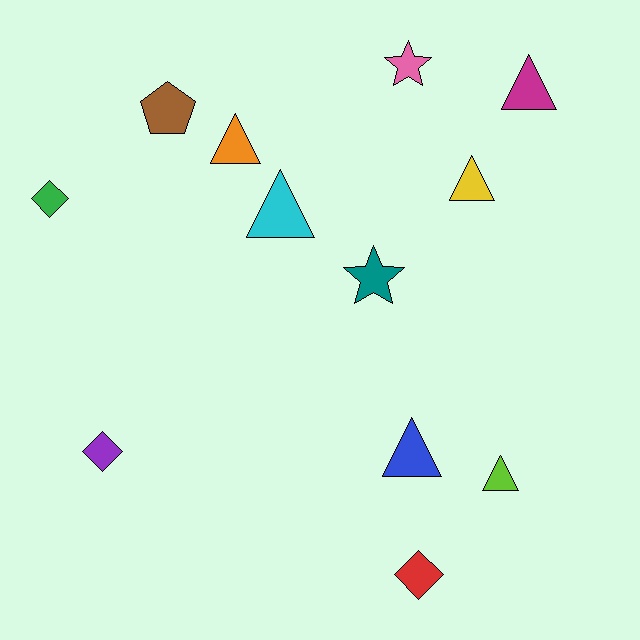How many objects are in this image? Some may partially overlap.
There are 12 objects.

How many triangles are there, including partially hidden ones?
There are 6 triangles.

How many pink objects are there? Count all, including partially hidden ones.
There is 1 pink object.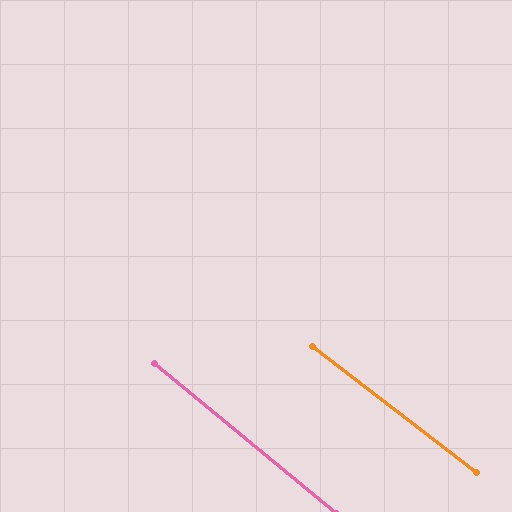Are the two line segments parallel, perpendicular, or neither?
Parallel — their directions differ by only 1.9°.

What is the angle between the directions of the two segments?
Approximately 2 degrees.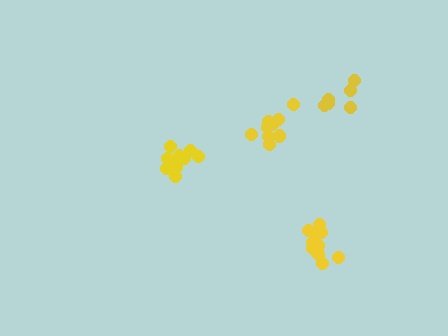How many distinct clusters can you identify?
There are 4 distinct clusters.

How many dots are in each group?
Group 1: 10 dots, Group 2: 12 dots, Group 3: 6 dots, Group 4: 10 dots (38 total).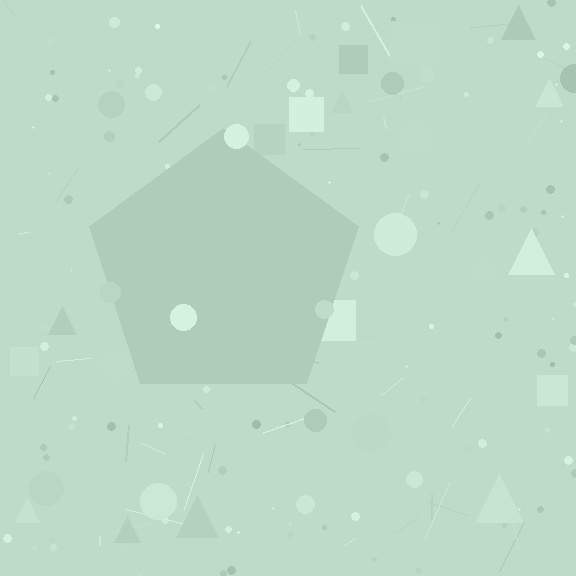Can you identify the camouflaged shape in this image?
The camouflaged shape is a pentagon.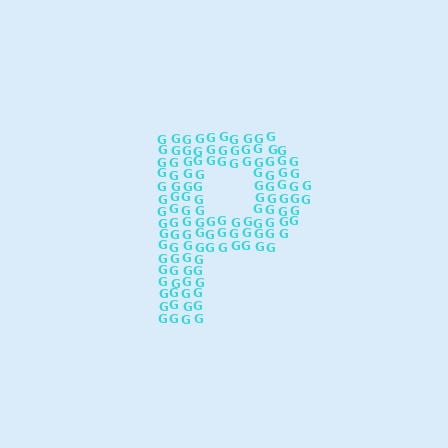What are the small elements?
The small elements are letter G's.